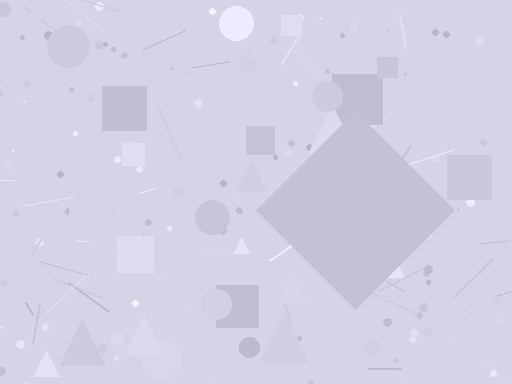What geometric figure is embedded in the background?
A diamond is embedded in the background.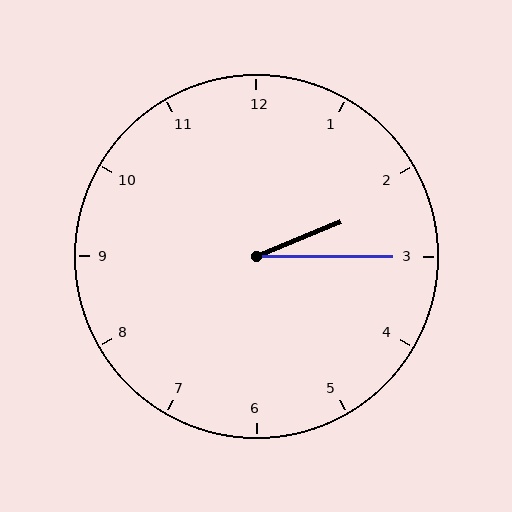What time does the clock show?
2:15.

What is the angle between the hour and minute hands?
Approximately 22 degrees.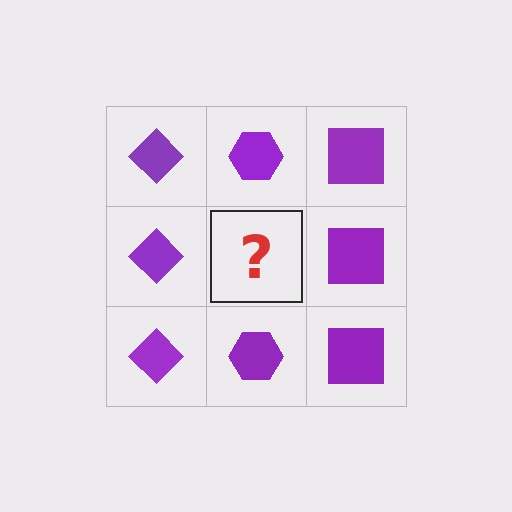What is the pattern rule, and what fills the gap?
The rule is that each column has a consistent shape. The gap should be filled with a purple hexagon.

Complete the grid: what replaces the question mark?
The question mark should be replaced with a purple hexagon.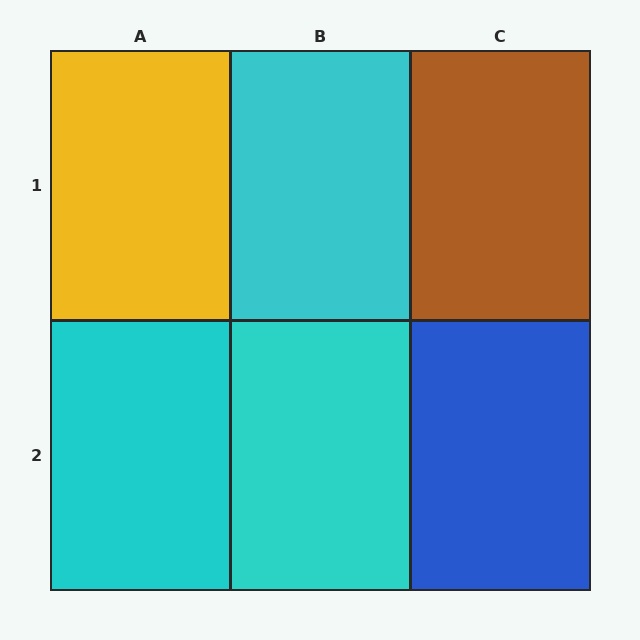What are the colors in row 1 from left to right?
Yellow, cyan, brown.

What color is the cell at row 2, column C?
Blue.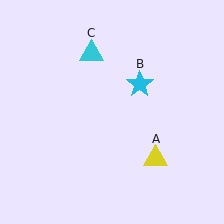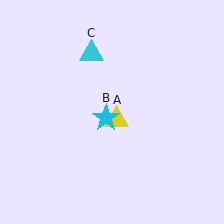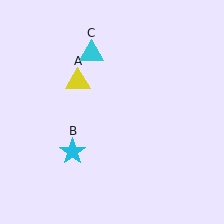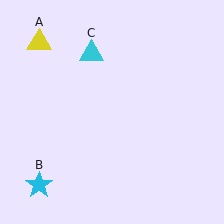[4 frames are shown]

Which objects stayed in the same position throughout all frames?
Cyan triangle (object C) remained stationary.